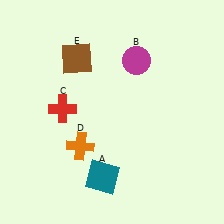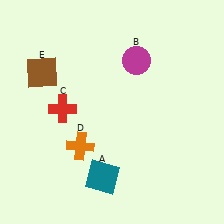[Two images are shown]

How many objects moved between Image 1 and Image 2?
1 object moved between the two images.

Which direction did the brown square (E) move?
The brown square (E) moved left.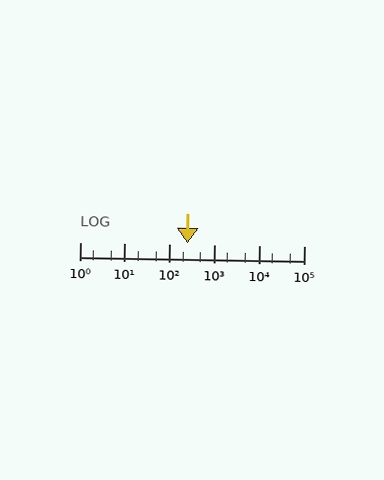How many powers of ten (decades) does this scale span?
The scale spans 5 decades, from 1 to 100000.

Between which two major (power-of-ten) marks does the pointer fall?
The pointer is between 100 and 1000.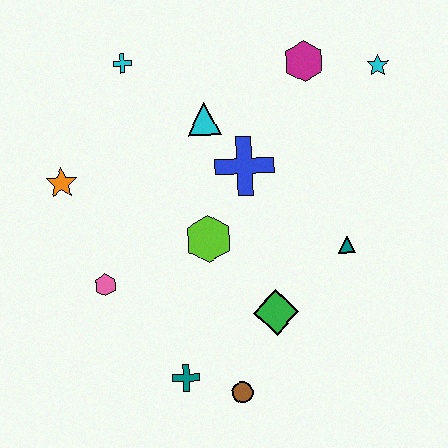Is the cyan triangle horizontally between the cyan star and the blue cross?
No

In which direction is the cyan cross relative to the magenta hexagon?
The cyan cross is to the left of the magenta hexagon.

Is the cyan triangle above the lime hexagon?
Yes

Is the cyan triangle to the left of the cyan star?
Yes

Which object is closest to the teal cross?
The brown circle is closest to the teal cross.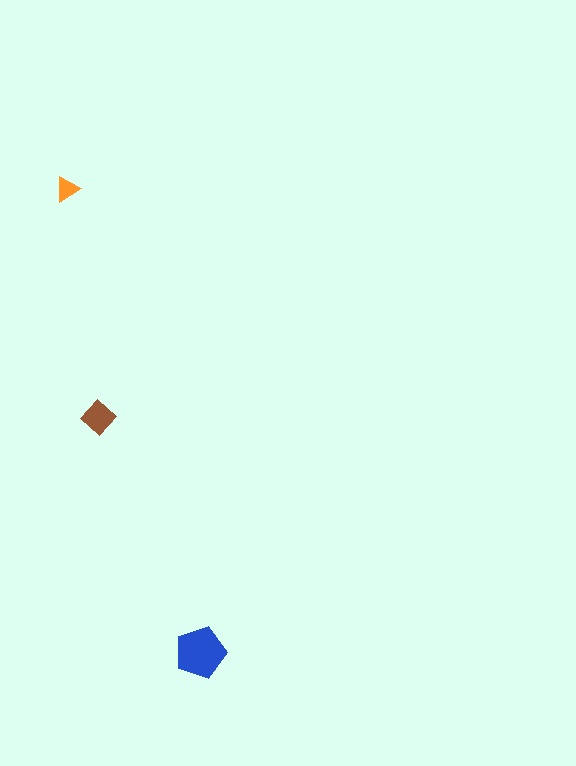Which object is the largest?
The blue pentagon.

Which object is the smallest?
The orange triangle.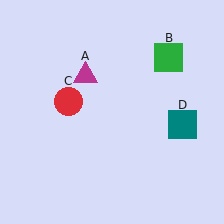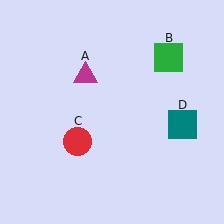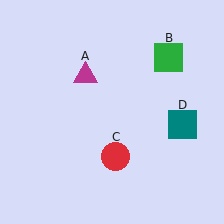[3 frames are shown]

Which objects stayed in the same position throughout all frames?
Magenta triangle (object A) and green square (object B) and teal square (object D) remained stationary.